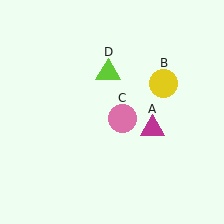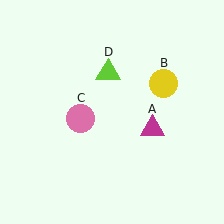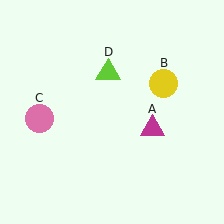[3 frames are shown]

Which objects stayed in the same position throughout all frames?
Magenta triangle (object A) and yellow circle (object B) and lime triangle (object D) remained stationary.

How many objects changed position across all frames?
1 object changed position: pink circle (object C).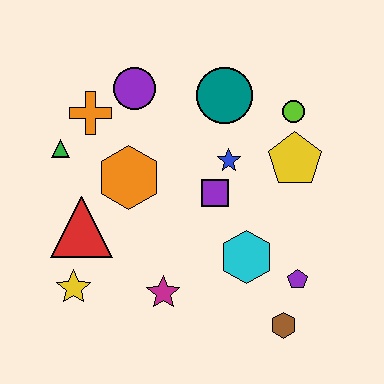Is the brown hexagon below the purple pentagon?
Yes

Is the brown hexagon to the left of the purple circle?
No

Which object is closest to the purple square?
The blue star is closest to the purple square.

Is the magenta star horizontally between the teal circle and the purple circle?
Yes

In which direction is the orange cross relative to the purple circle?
The orange cross is to the left of the purple circle.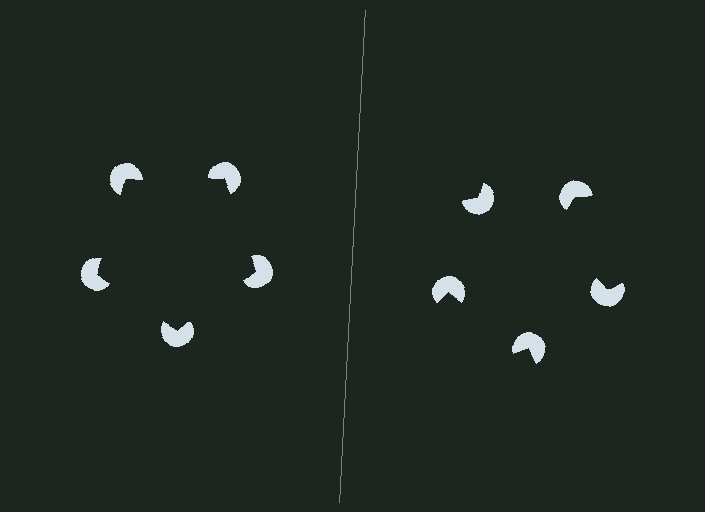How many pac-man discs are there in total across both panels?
10 — 5 on each side.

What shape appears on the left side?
An illusory pentagon.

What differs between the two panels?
The pac-man discs are positioned identically on both sides; only the wedge orientations differ. On the left they align to a pentagon; on the right they are misaligned.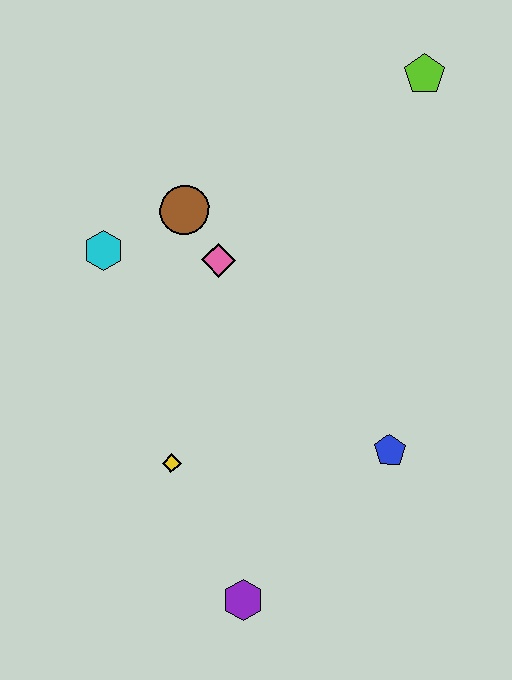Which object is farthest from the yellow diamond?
The lime pentagon is farthest from the yellow diamond.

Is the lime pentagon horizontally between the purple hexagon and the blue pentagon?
No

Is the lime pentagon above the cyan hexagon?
Yes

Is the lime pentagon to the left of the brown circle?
No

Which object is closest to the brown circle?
The pink diamond is closest to the brown circle.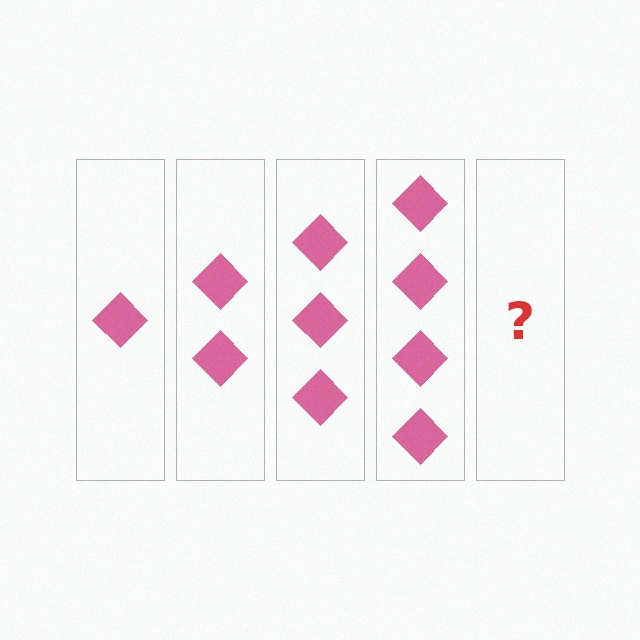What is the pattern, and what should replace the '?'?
The pattern is that each step adds one more diamond. The '?' should be 5 diamonds.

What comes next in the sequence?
The next element should be 5 diamonds.